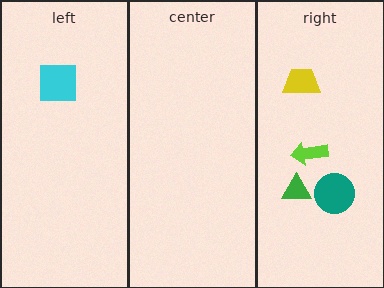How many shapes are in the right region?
4.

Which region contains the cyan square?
The left region.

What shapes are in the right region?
The green triangle, the yellow trapezoid, the teal circle, the lime arrow.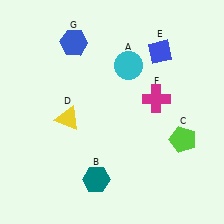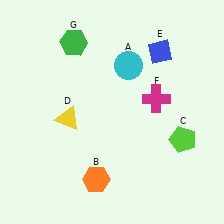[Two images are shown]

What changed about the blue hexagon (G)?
In Image 1, G is blue. In Image 2, it changed to green.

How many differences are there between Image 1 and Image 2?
There are 2 differences between the two images.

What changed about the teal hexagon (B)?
In Image 1, B is teal. In Image 2, it changed to orange.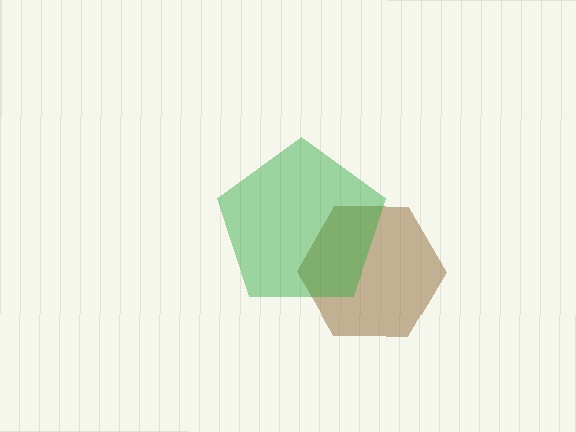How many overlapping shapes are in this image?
There are 2 overlapping shapes in the image.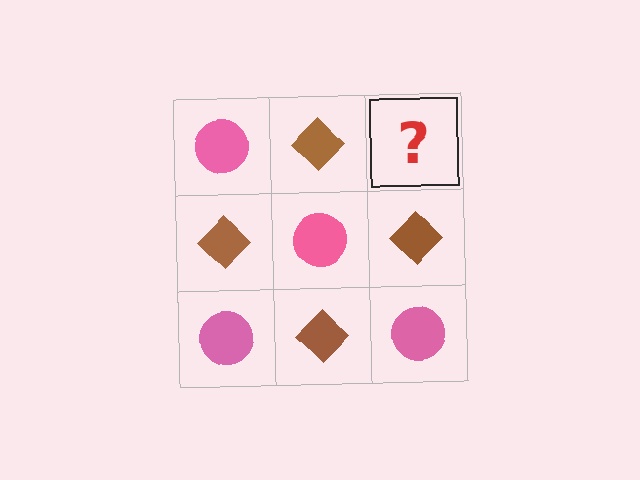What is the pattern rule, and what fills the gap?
The rule is that it alternates pink circle and brown diamond in a checkerboard pattern. The gap should be filled with a pink circle.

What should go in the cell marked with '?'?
The missing cell should contain a pink circle.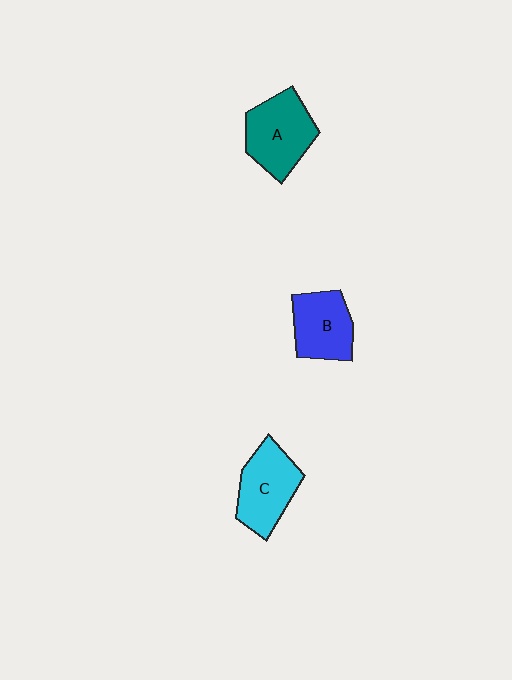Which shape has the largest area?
Shape A (teal).